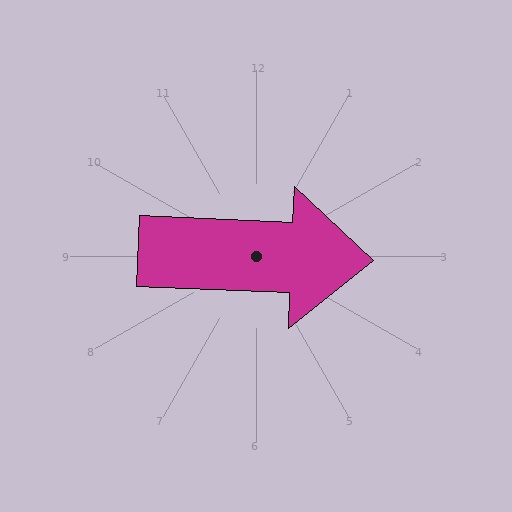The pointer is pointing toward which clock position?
Roughly 3 o'clock.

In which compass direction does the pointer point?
East.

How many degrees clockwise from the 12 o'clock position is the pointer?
Approximately 92 degrees.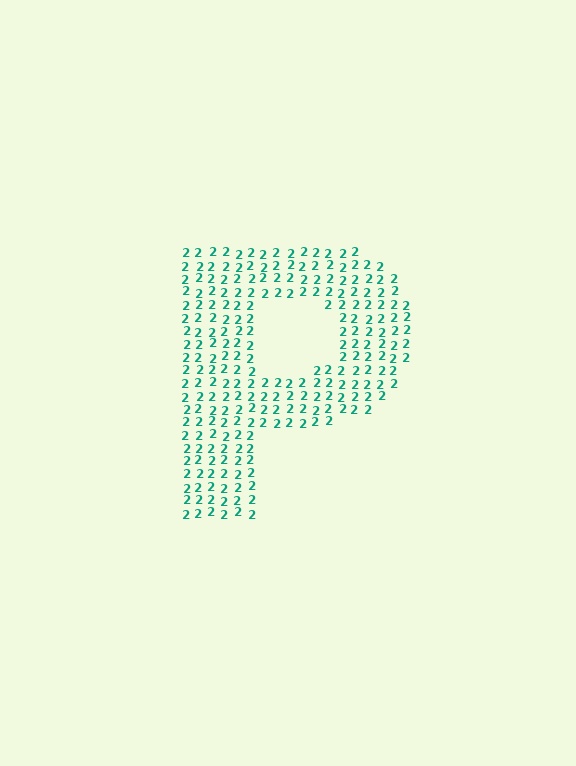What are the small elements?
The small elements are digit 2's.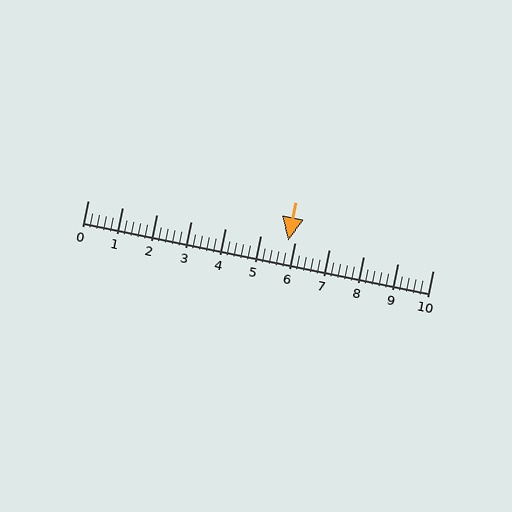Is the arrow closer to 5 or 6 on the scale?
The arrow is closer to 6.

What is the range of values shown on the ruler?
The ruler shows values from 0 to 10.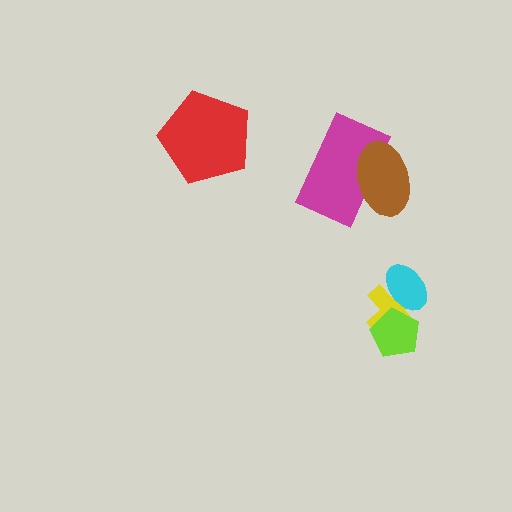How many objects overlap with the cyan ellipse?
1 object overlaps with the cyan ellipse.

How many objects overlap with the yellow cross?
2 objects overlap with the yellow cross.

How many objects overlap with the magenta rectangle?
1 object overlaps with the magenta rectangle.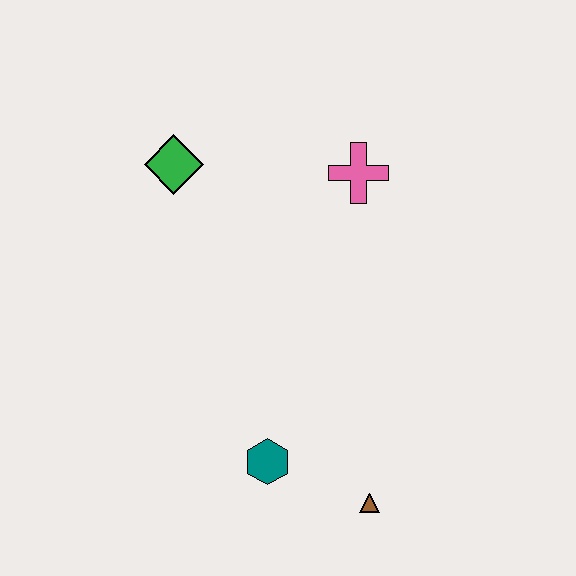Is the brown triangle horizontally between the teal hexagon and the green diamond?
No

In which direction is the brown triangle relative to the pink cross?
The brown triangle is below the pink cross.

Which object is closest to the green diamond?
The pink cross is closest to the green diamond.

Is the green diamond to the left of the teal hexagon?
Yes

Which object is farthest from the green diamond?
The brown triangle is farthest from the green diamond.